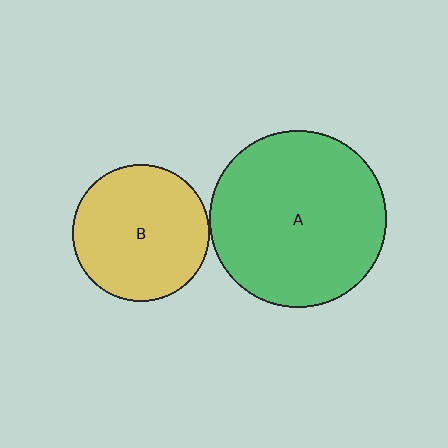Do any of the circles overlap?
No, none of the circles overlap.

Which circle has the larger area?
Circle A (green).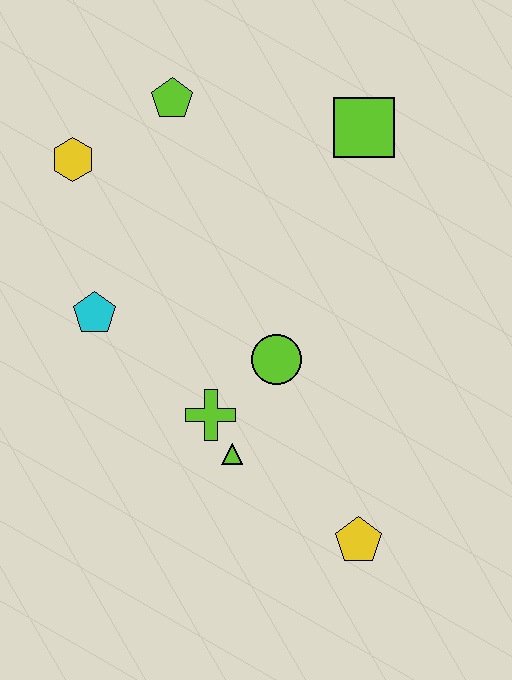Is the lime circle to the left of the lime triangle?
No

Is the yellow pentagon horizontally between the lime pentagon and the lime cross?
No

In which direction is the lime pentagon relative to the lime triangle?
The lime pentagon is above the lime triangle.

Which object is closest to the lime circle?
The lime cross is closest to the lime circle.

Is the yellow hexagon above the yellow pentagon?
Yes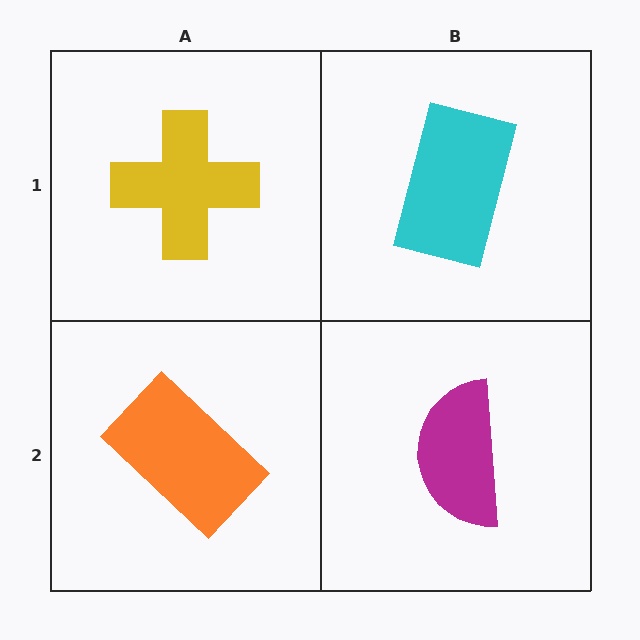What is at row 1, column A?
A yellow cross.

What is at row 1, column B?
A cyan rectangle.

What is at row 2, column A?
An orange rectangle.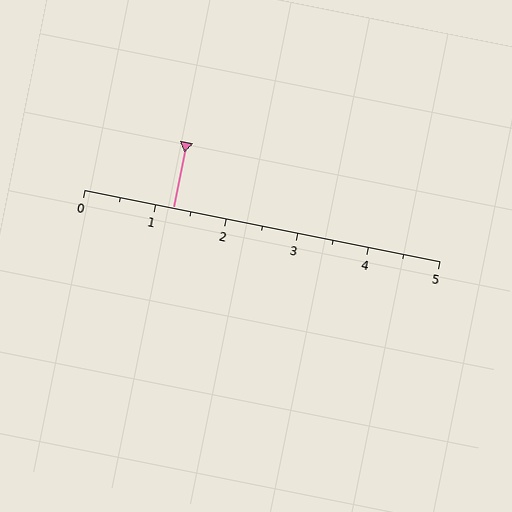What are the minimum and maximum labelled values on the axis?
The axis runs from 0 to 5.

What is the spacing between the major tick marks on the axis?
The major ticks are spaced 1 apart.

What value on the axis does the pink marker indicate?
The marker indicates approximately 1.2.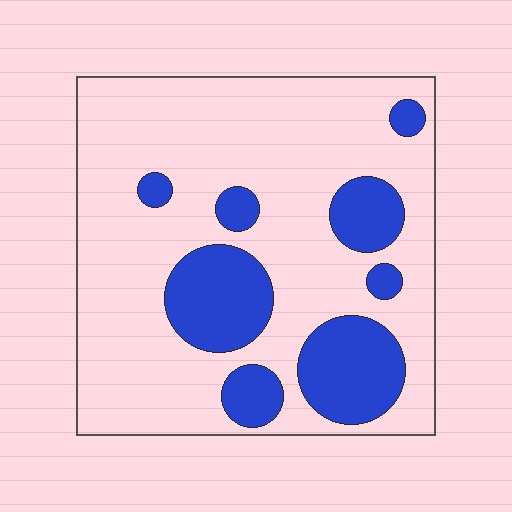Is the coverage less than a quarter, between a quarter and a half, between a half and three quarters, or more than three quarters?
Less than a quarter.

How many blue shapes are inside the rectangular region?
8.